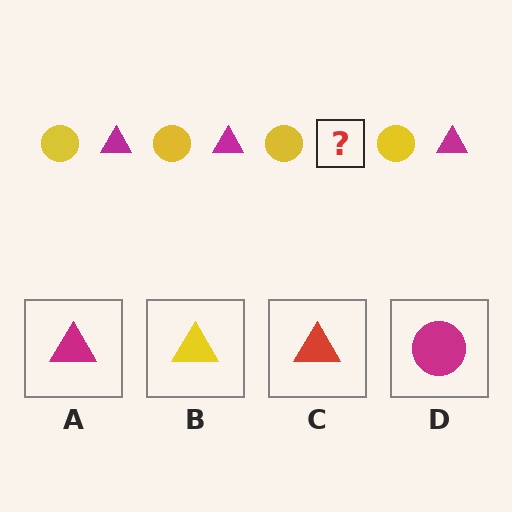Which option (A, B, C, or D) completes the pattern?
A.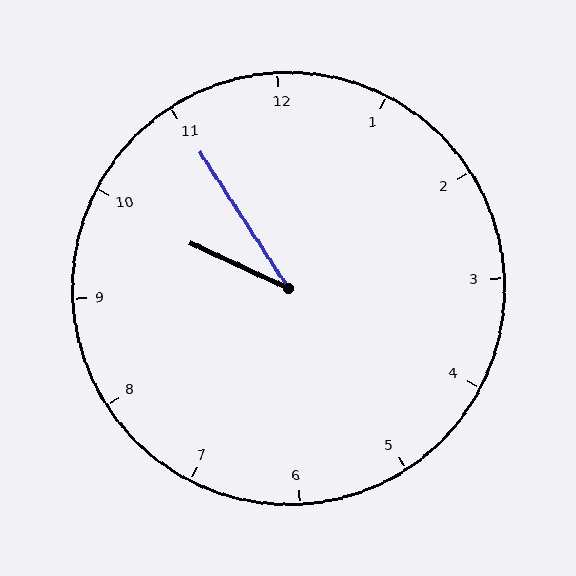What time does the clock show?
9:55.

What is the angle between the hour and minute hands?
Approximately 32 degrees.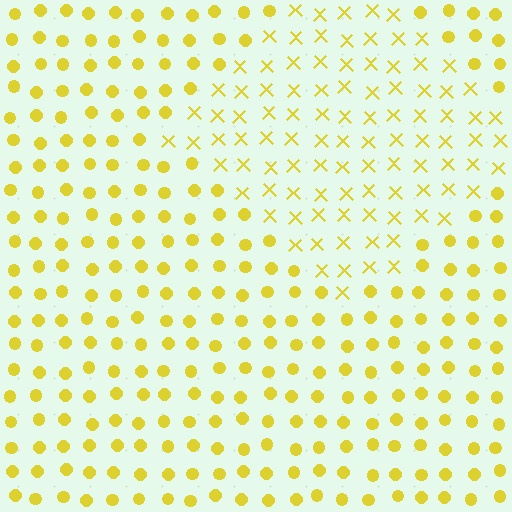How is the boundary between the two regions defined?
The boundary is defined by a change in element shape: X marks inside vs. circles outside. All elements share the same color and spacing.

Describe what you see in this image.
The image is filled with small yellow elements arranged in a uniform grid. A diamond-shaped region contains X marks, while the surrounding area contains circles. The boundary is defined purely by the change in element shape.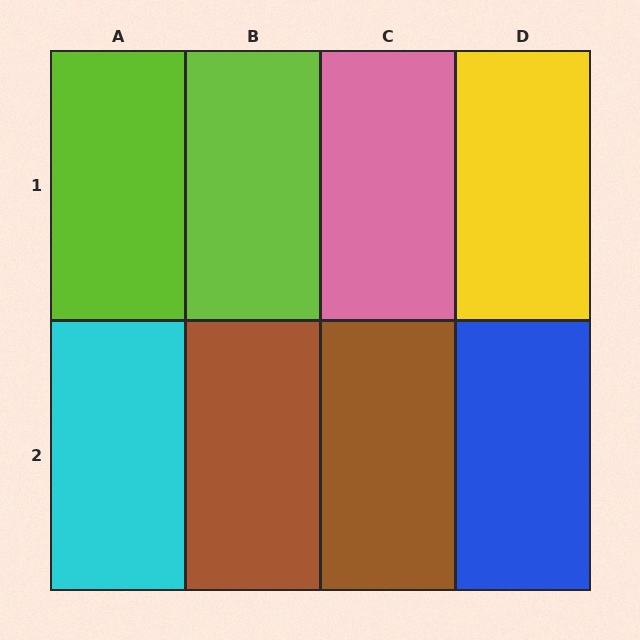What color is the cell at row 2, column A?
Cyan.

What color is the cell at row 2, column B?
Brown.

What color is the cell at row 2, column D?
Blue.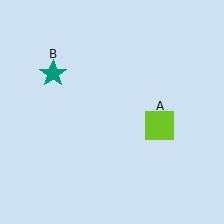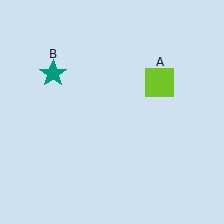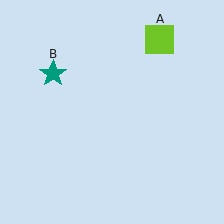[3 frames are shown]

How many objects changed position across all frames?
1 object changed position: lime square (object A).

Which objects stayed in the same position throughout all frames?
Teal star (object B) remained stationary.